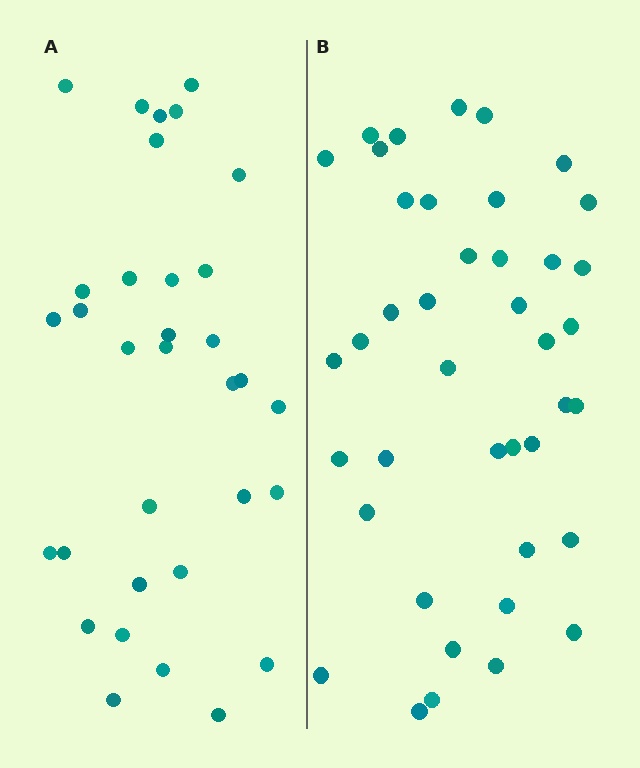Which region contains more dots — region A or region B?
Region B (the right region) has more dots.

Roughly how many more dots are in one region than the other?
Region B has roughly 8 or so more dots than region A.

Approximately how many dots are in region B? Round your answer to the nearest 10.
About 40 dots. (The exact count is 41, which rounds to 40.)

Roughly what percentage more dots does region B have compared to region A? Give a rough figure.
About 25% more.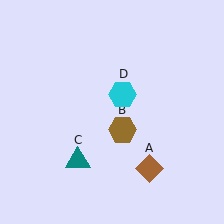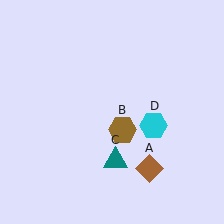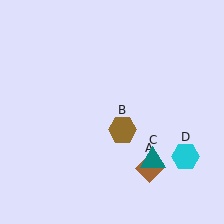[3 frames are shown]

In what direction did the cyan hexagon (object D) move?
The cyan hexagon (object D) moved down and to the right.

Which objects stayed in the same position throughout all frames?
Brown diamond (object A) and brown hexagon (object B) remained stationary.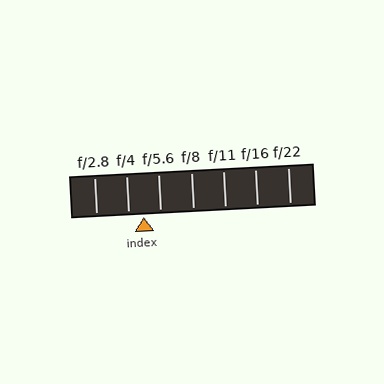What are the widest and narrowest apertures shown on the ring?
The widest aperture shown is f/2.8 and the narrowest is f/22.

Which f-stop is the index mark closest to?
The index mark is closest to f/4.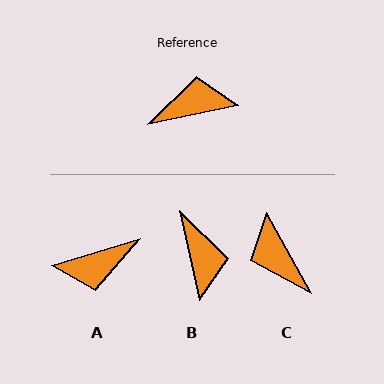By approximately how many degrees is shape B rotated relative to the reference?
Approximately 89 degrees clockwise.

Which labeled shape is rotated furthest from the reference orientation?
A, about 175 degrees away.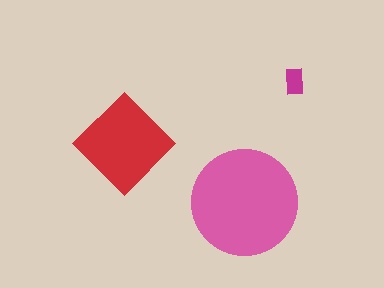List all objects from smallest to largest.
The magenta rectangle, the red diamond, the pink circle.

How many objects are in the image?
There are 3 objects in the image.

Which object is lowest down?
The pink circle is bottommost.